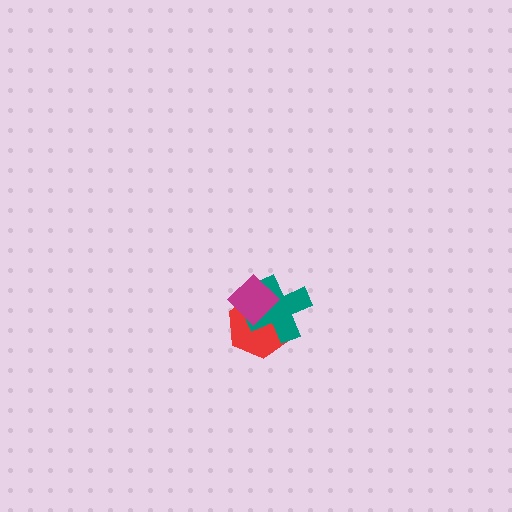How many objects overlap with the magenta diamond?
2 objects overlap with the magenta diamond.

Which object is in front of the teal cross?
The magenta diamond is in front of the teal cross.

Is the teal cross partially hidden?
Yes, it is partially covered by another shape.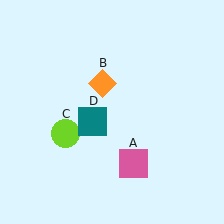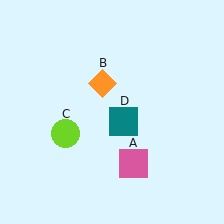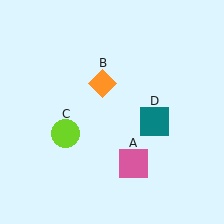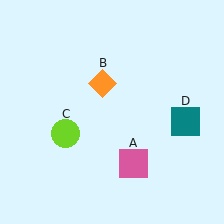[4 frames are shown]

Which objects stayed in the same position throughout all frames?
Pink square (object A) and orange diamond (object B) and lime circle (object C) remained stationary.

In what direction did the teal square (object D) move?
The teal square (object D) moved right.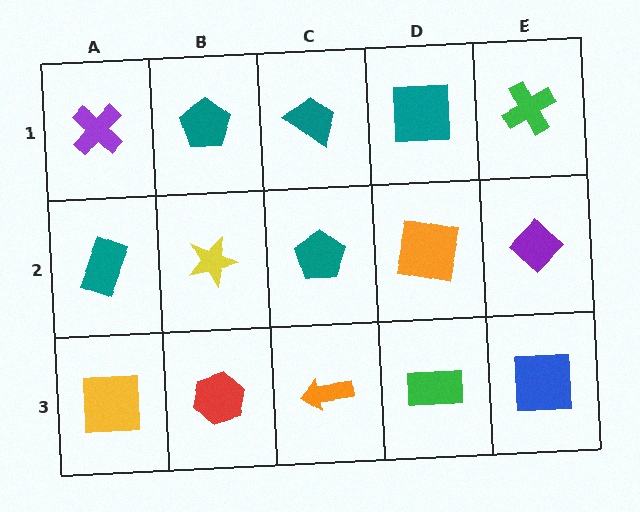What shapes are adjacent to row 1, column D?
An orange square (row 2, column D), a teal trapezoid (row 1, column C), a green cross (row 1, column E).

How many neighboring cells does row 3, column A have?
2.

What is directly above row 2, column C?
A teal trapezoid.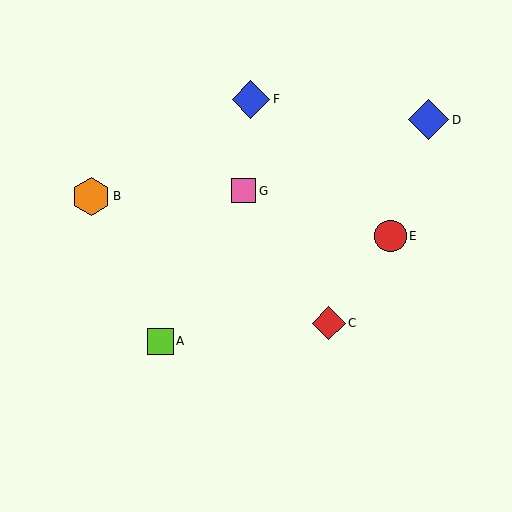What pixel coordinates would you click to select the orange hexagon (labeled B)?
Click at (91, 196) to select the orange hexagon B.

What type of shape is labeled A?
Shape A is a lime square.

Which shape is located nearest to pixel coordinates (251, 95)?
The blue diamond (labeled F) at (251, 99) is nearest to that location.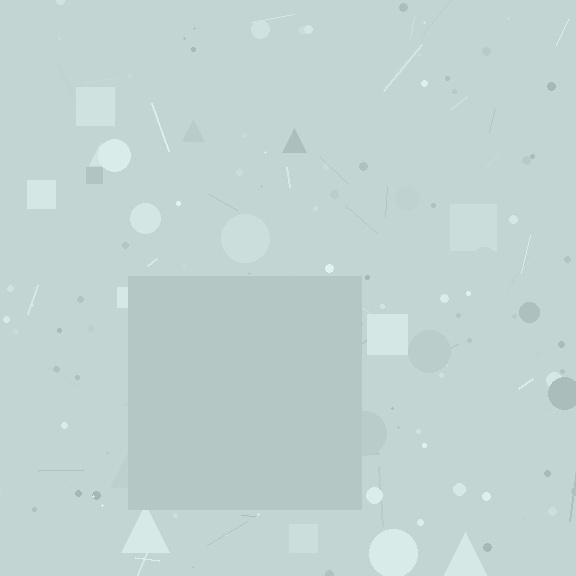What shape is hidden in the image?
A square is hidden in the image.